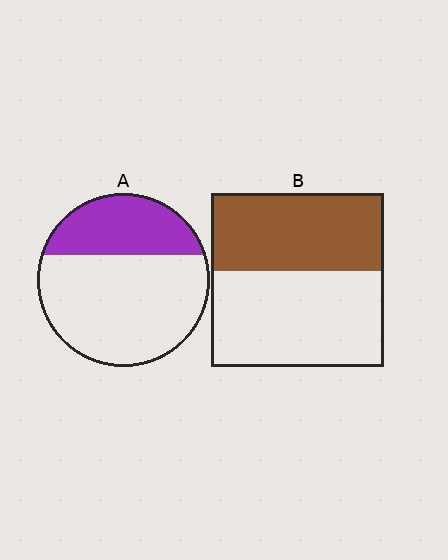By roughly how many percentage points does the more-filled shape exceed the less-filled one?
By roughly 15 percentage points (B over A).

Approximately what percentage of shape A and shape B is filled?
A is approximately 30% and B is approximately 45%.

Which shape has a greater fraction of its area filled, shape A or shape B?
Shape B.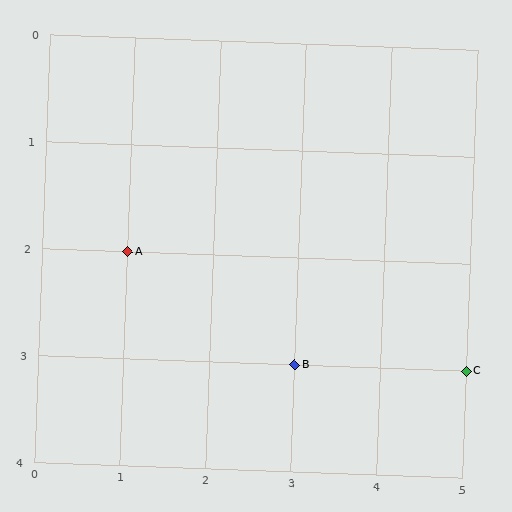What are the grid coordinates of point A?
Point A is at grid coordinates (1, 2).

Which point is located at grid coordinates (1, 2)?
Point A is at (1, 2).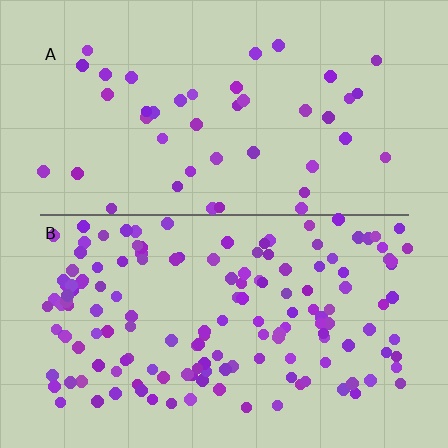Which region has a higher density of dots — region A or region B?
B (the bottom).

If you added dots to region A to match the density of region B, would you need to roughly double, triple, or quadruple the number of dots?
Approximately triple.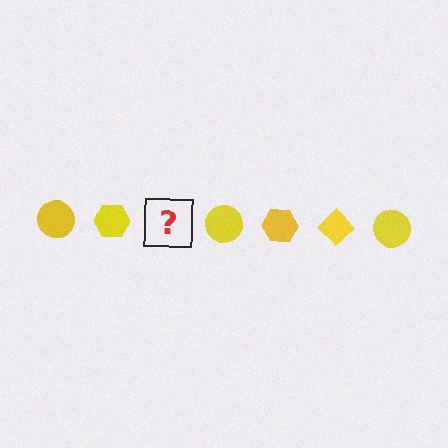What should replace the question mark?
The question mark should be replaced with a yellow diamond.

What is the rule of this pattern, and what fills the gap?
The rule is that the pattern cycles through circle, hexagon, diamond shapes in yellow. The gap should be filled with a yellow diamond.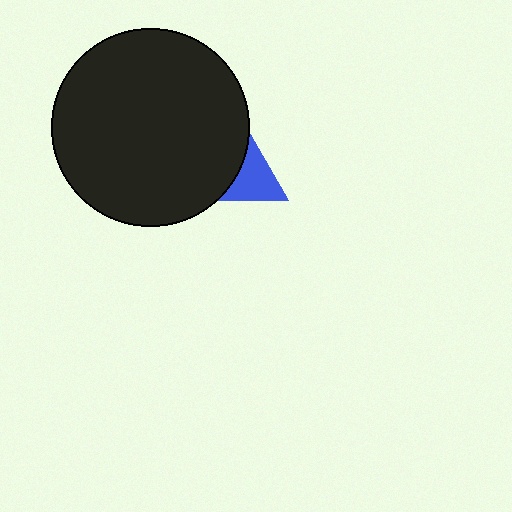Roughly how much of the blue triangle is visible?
About half of it is visible (roughly 49%).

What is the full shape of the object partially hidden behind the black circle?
The partially hidden object is a blue triangle.